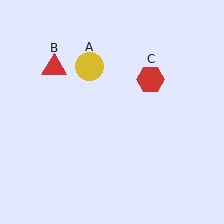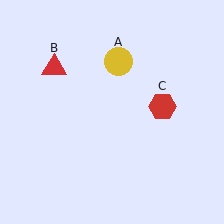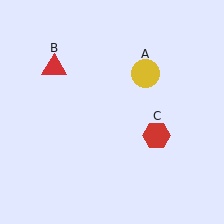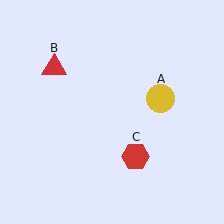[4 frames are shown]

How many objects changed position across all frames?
2 objects changed position: yellow circle (object A), red hexagon (object C).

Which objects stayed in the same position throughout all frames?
Red triangle (object B) remained stationary.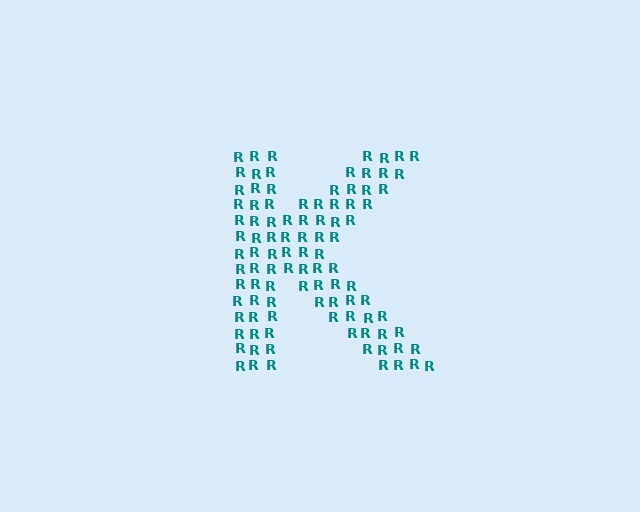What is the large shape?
The large shape is the letter K.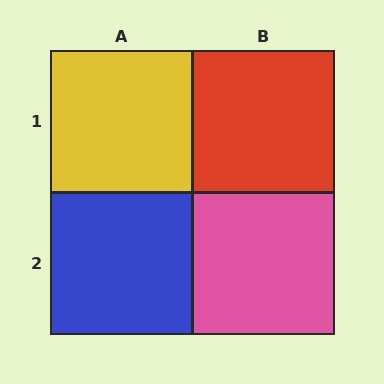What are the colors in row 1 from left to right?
Yellow, red.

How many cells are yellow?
1 cell is yellow.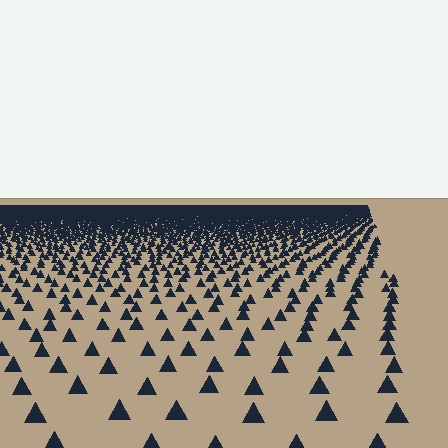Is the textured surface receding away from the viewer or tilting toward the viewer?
The surface is receding away from the viewer. Texture elements get smaller and denser toward the top.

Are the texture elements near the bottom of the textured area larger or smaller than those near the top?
Larger. Near the bottom, elements are closer to the viewer and appear at a bigger on-screen size.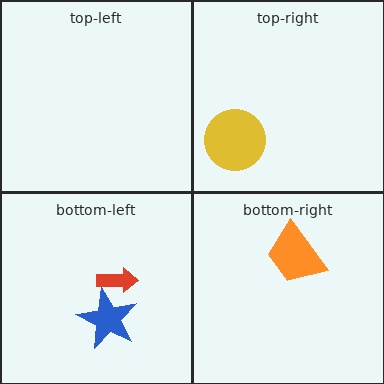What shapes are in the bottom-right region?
The orange trapezoid.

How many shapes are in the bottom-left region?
2.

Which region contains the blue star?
The bottom-left region.